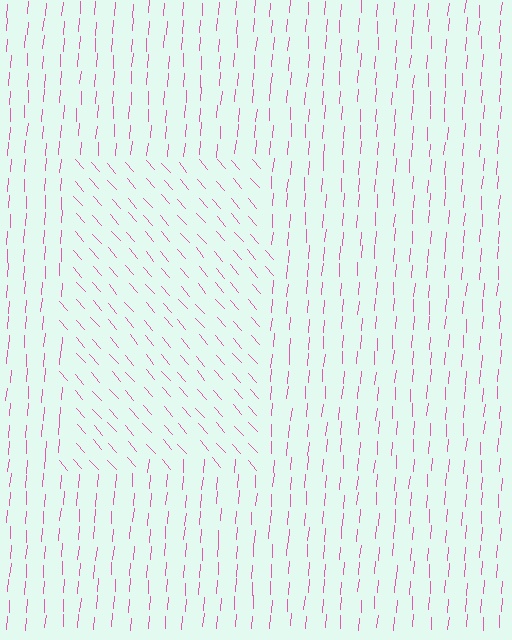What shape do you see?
I see a rectangle.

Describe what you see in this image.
The image is filled with small pink line segments. A rectangle region in the image has lines oriented differently from the surrounding lines, creating a visible texture boundary.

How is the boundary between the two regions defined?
The boundary is defined purely by a change in line orientation (approximately 45 degrees difference). All lines are the same color and thickness.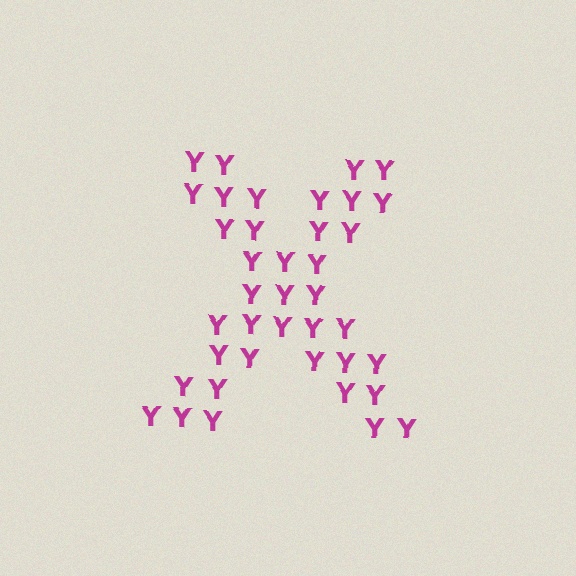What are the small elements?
The small elements are letter Y's.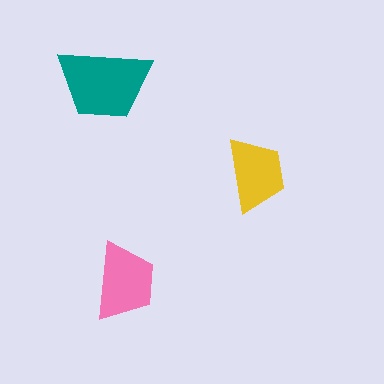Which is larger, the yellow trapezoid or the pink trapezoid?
The pink one.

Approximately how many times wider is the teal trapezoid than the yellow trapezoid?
About 1.5 times wider.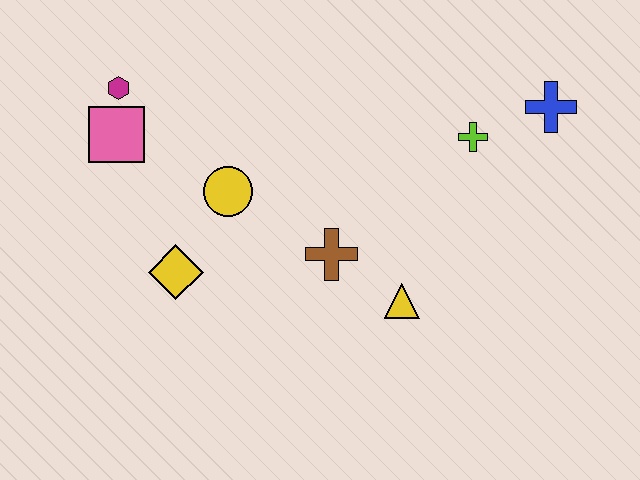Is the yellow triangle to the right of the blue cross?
No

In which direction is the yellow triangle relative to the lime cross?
The yellow triangle is below the lime cross.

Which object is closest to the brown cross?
The yellow triangle is closest to the brown cross.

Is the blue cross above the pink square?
Yes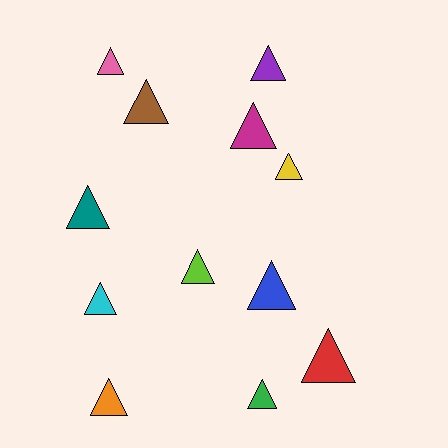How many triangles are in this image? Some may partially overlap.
There are 12 triangles.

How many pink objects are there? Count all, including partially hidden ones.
There is 1 pink object.